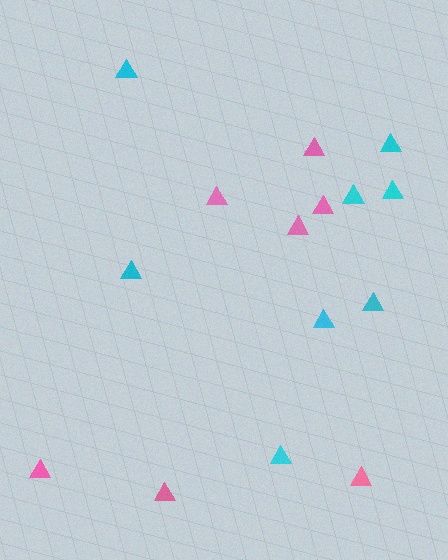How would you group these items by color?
There are 2 groups: one group of cyan triangles (8) and one group of pink triangles (7).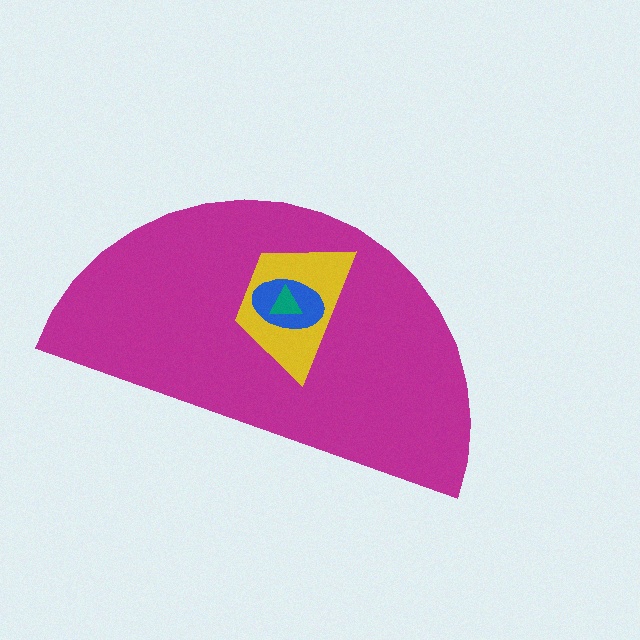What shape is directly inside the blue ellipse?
The teal triangle.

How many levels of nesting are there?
4.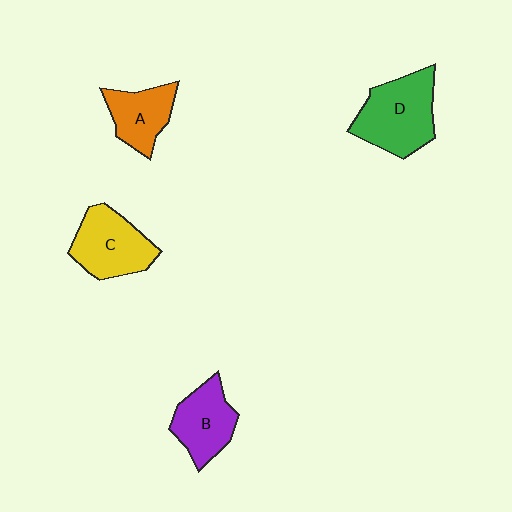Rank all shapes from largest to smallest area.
From largest to smallest: D (green), C (yellow), B (purple), A (orange).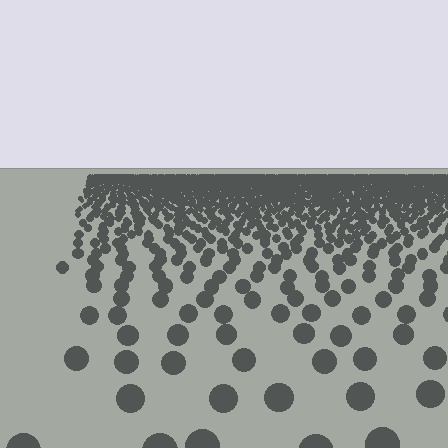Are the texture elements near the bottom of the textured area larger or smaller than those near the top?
Larger. Near the bottom, elements are closer to the viewer and appear at a bigger on-screen size.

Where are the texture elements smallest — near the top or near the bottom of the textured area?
Near the top.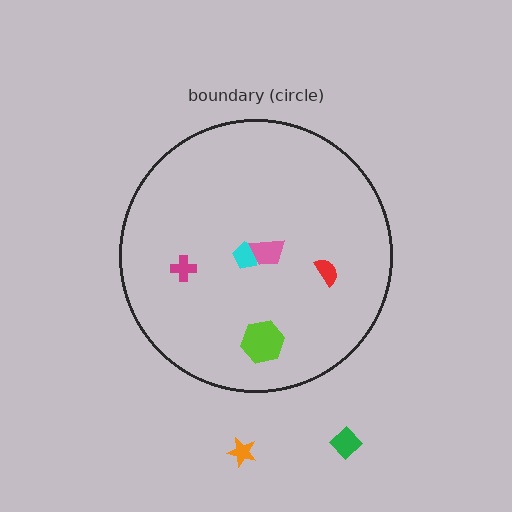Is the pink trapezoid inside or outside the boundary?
Inside.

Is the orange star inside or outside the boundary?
Outside.